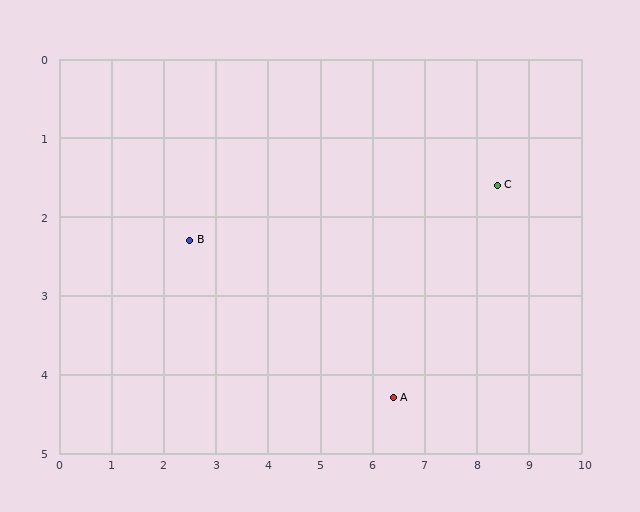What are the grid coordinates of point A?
Point A is at approximately (6.4, 4.3).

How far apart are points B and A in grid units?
Points B and A are about 4.4 grid units apart.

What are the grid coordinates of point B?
Point B is at approximately (2.5, 2.3).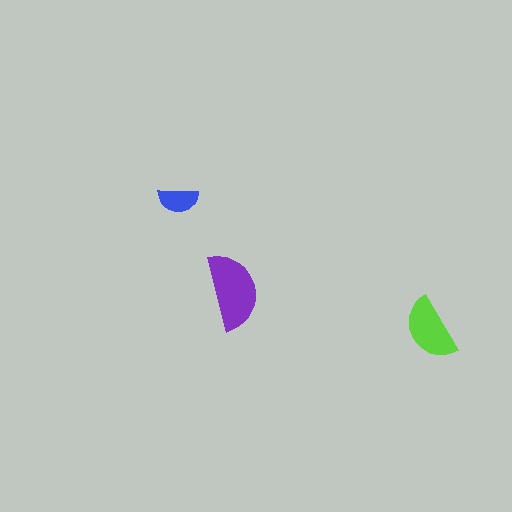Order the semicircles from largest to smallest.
the purple one, the lime one, the blue one.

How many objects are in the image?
There are 3 objects in the image.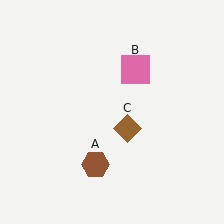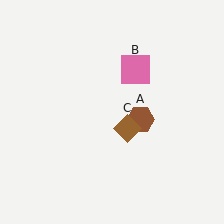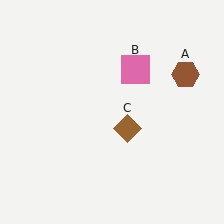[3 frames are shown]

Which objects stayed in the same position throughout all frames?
Pink square (object B) and brown diamond (object C) remained stationary.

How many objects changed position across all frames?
1 object changed position: brown hexagon (object A).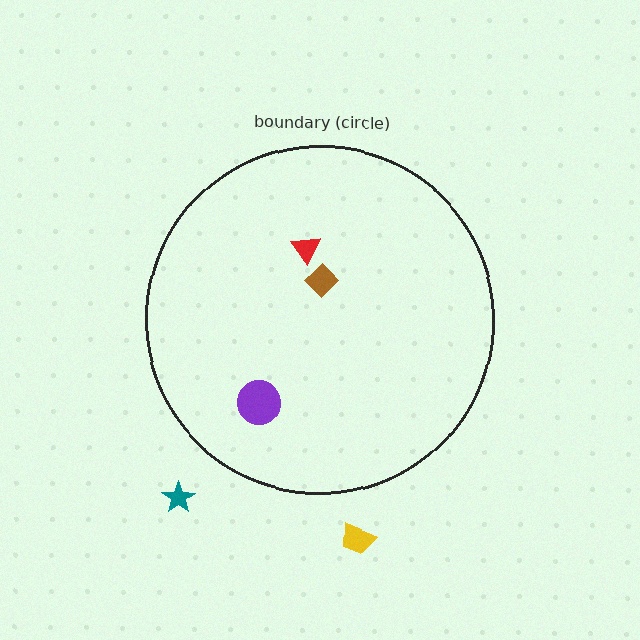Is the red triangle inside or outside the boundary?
Inside.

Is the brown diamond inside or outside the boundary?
Inside.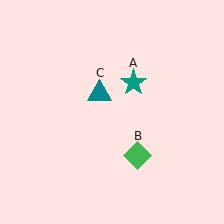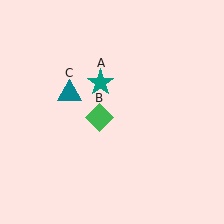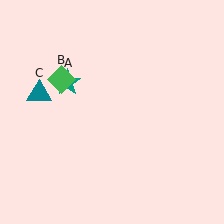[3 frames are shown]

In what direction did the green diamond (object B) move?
The green diamond (object B) moved up and to the left.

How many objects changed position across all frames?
3 objects changed position: teal star (object A), green diamond (object B), teal triangle (object C).